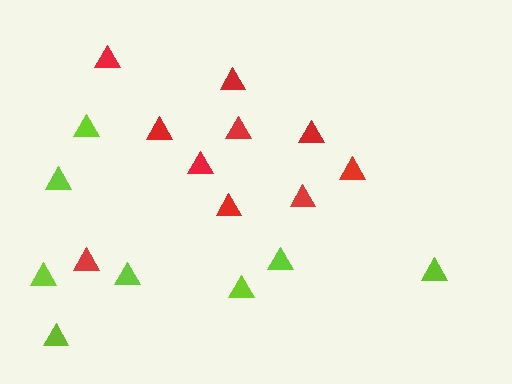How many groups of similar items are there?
There are 2 groups: one group of red triangles (10) and one group of lime triangles (8).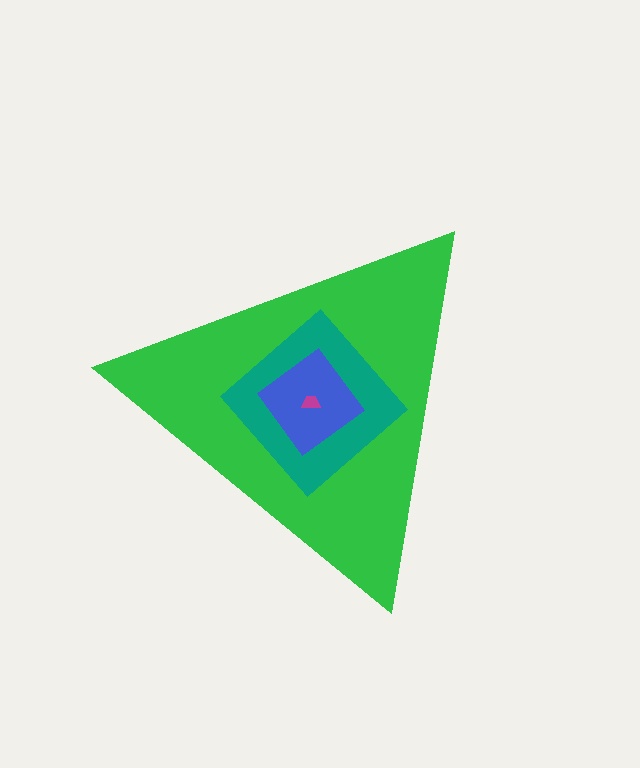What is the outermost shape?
The green triangle.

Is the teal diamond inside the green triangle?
Yes.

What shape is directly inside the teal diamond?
The blue diamond.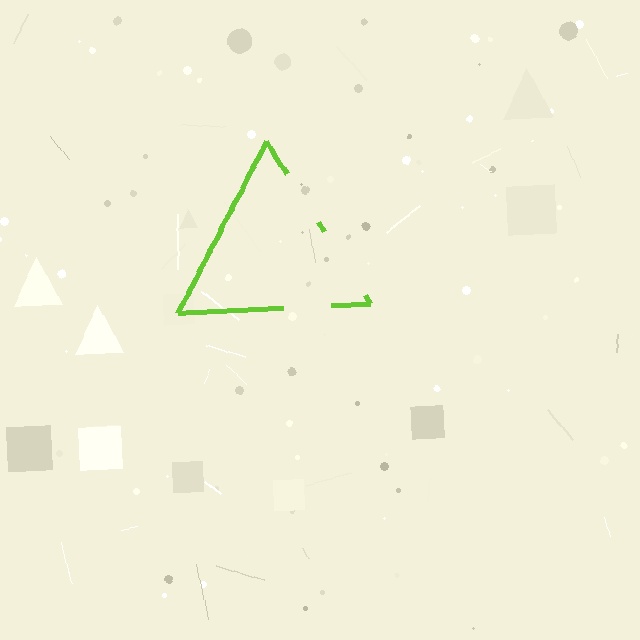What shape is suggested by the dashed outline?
The dashed outline suggests a triangle.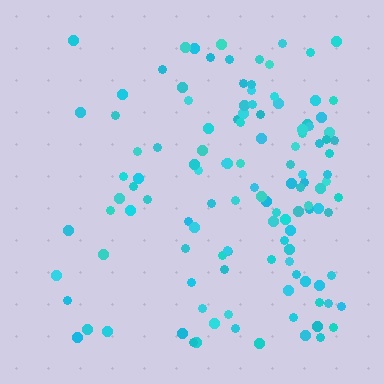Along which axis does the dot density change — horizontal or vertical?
Horizontal.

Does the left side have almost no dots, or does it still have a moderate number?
Still a moderate number, just noticeably fewer than the right.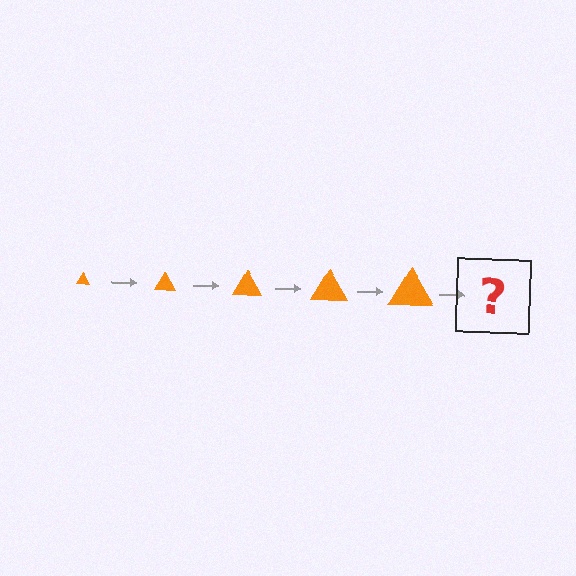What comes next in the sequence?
The next element should be an orange triangle, larger than the previous one.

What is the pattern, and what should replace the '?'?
The pattern is that the triangle gets progressively larger each step. The '?' should be an orange triangle, larger than the previous one.